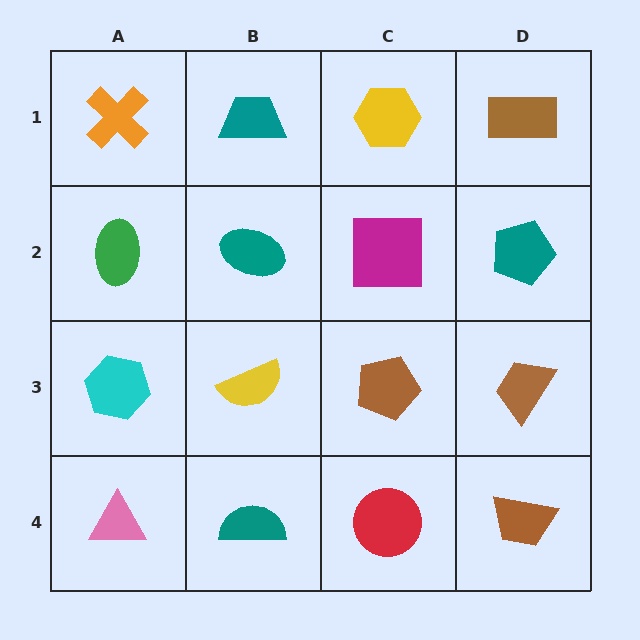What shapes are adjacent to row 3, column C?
A magenta square (row 2, column C), a red circle (row 4, column C), a yellow semicircle (row 3, column B), a brown trapezoid (row 3, column D).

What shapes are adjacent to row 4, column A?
A cyan hexagon (row 3, column A), a teal semicircle (row 4, column B).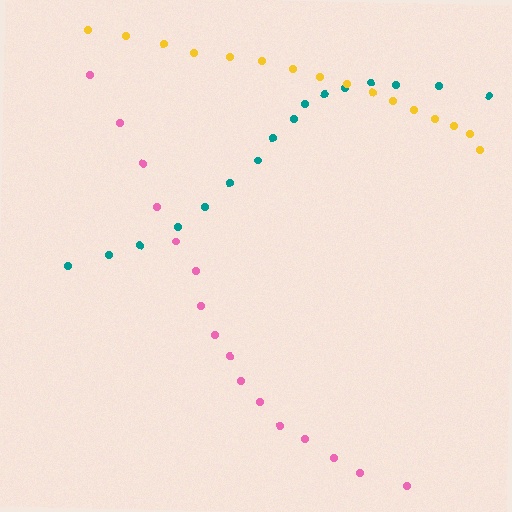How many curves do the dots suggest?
There are 3 distinct paths.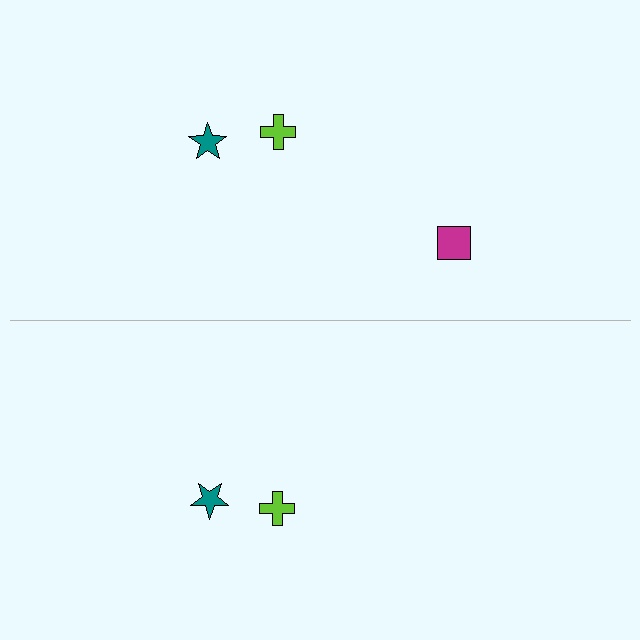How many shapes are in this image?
There are 5 shapes in this image.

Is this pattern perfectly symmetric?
No, the pattern is not perfectly symmetric. A magenta square is missing from the bottom side.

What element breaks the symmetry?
A magenta square is missing from the bottom side.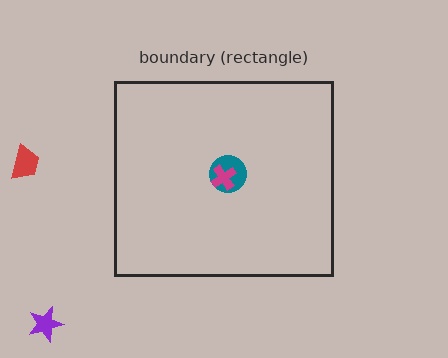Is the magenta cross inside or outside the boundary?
Inside.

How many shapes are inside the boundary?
2 inside, 2 outside.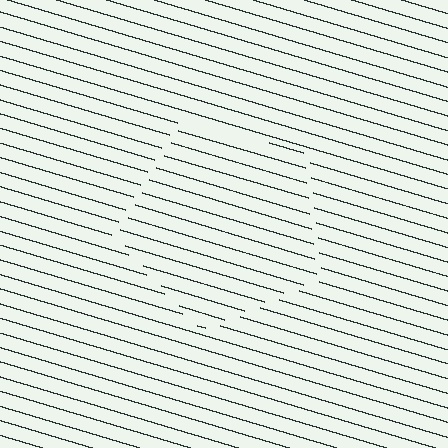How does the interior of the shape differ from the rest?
The interior of the shape contains the same grating, shifted by half a period — the contour is defined by the phase discontinuity where line-ends from the inner and outer gratings abut.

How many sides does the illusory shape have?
5 sides — the line-ends trace a pentagon.